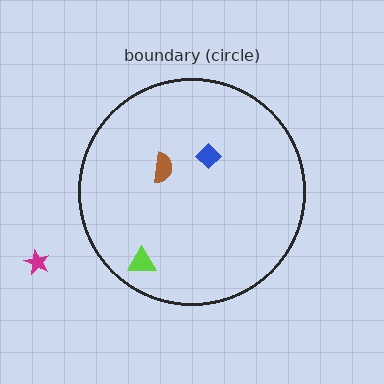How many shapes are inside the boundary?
3 inside, 1 outside.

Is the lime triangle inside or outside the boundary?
Inside.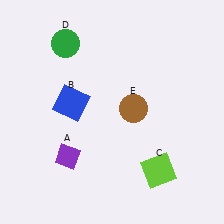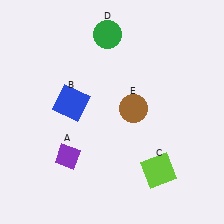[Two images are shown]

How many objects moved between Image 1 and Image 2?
1 object moved between the two images.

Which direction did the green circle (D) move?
The green circle (D) moved right.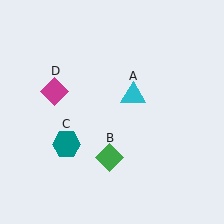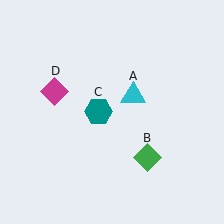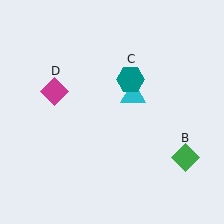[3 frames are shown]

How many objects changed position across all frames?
2 objects changed position: green diamond (object B), teal hexagon (object C).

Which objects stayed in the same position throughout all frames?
Cyan triangle (object A) and magenta diamond (object D) remained stationary.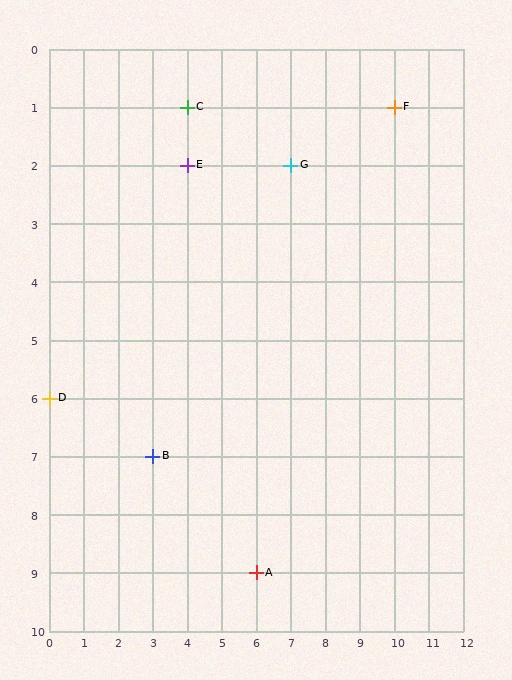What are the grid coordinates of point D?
Point D is at grid coordinates (0, 6).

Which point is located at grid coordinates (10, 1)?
Point F is at (10, 1).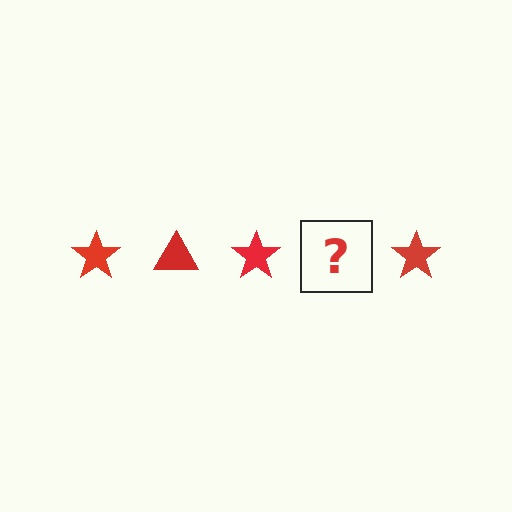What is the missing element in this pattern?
The missing element is a red triangle.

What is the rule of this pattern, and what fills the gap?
The rule is that the pattern cycles through star, triangle shapes in red. The gap should be filled with a red triangle.